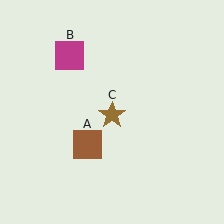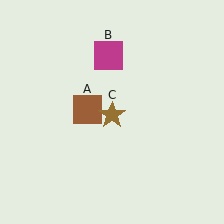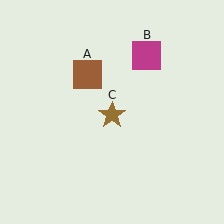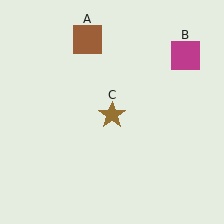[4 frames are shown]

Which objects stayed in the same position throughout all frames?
Brown star (object C) remained stationary.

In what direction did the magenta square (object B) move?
The magenta square (object B) moved right.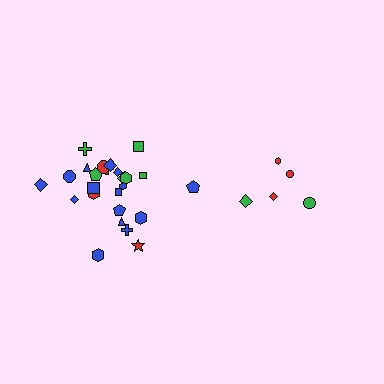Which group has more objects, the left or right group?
The left group.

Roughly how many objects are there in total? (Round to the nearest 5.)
Roughly 30 objects in total.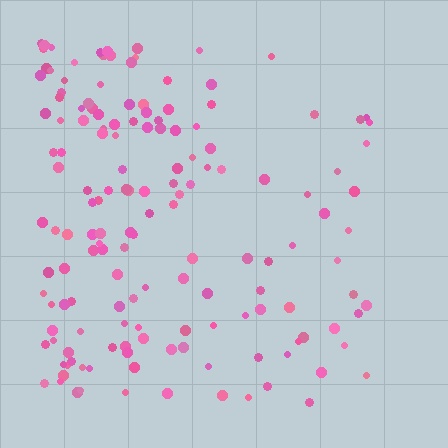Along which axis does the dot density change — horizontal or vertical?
Horizontal.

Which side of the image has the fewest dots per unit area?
The right.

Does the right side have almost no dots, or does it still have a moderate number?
Still a moderate number, just noticeably fewer than the left.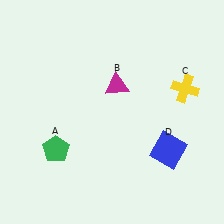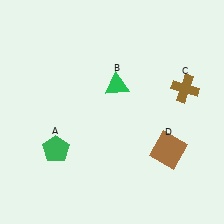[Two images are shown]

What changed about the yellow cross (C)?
In Image 1, C is yellow. In Image 2, it changed to brown.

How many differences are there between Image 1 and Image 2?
There are 3 differences between the two images.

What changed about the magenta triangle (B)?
In Image 1, B is magenta. In Image 2, it changed to green.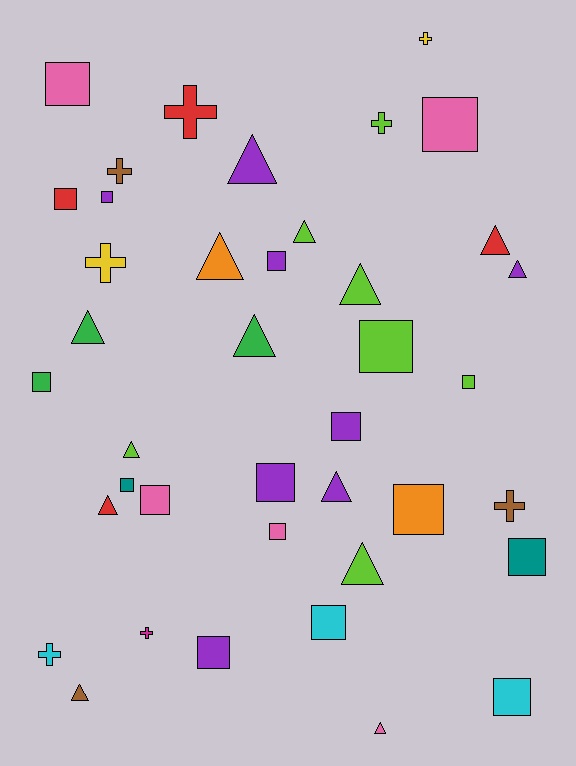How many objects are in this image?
There are 40 objects.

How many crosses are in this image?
There are 8 crosses.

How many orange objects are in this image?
There are 2 orange objects.